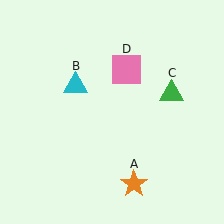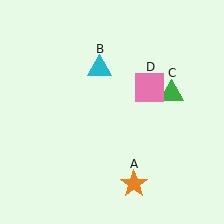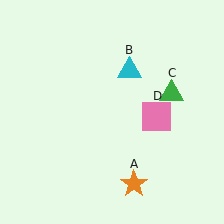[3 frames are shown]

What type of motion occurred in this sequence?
The cyan triangle (object B), pink square (object D) rotated clockwise around the center of the scene.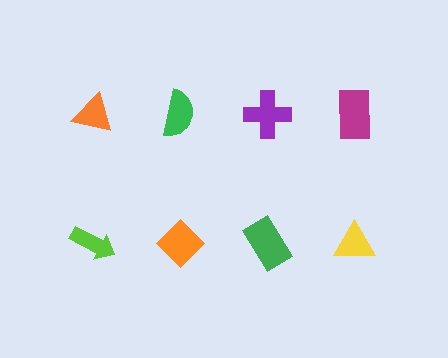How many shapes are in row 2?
4 shapes.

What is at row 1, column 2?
A green semicircle.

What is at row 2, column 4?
A yellow triangle.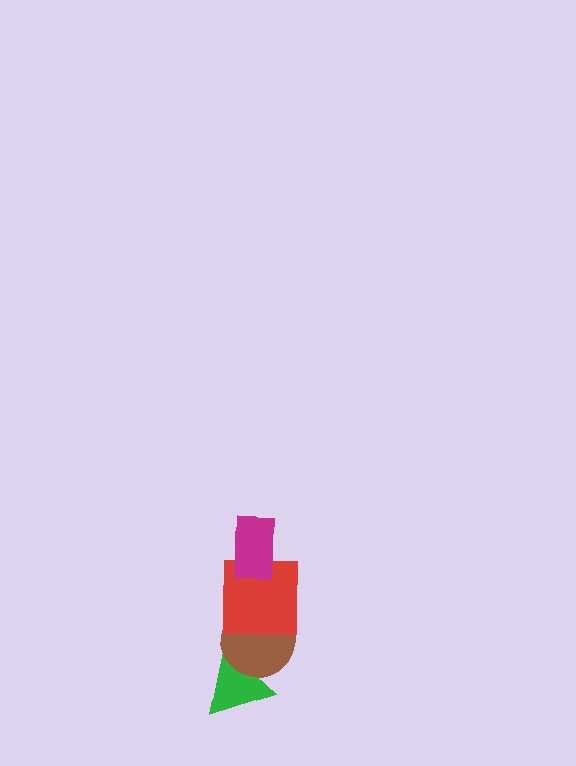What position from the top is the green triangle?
The green triangle is 4th from the top.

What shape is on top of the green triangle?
The brown circle is on top of the green triangle.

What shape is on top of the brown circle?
The red square is on top of the brown circle.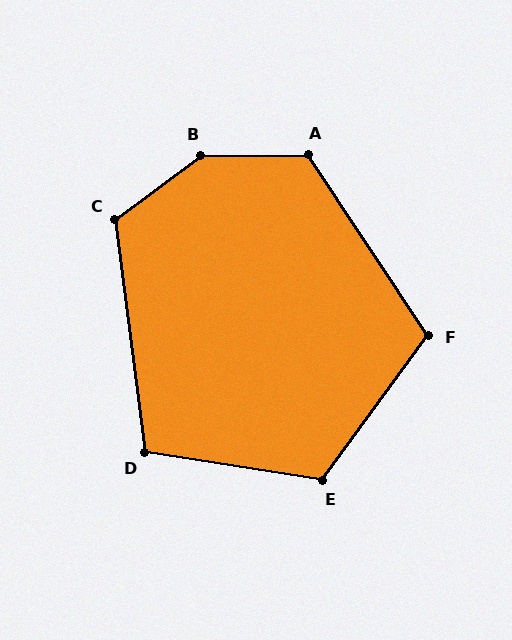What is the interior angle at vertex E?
Approximately 118 degrees (obtuse).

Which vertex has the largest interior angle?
B, at approximately 144 degrees.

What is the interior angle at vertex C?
Approximately 119 degrees (obtuse).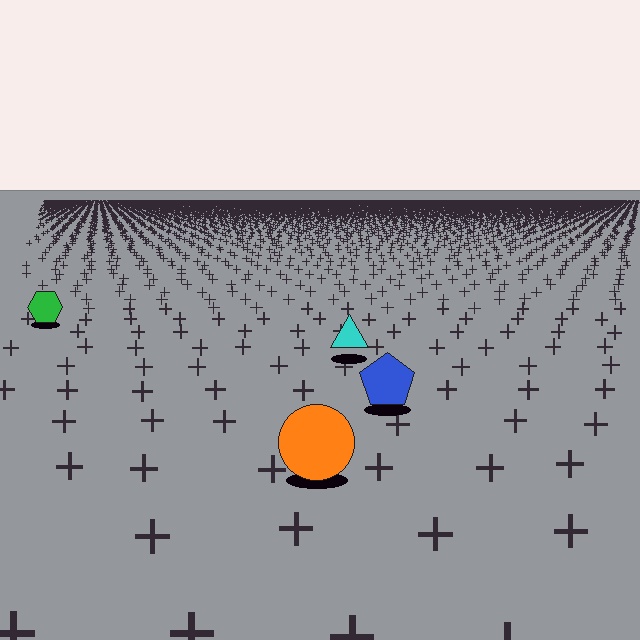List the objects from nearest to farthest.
From nearest to farthest: the orange circle, the blue pentagon, the cyan triangle, the green hexagon.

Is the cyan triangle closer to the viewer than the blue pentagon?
No. The blue pentagon is closer — you can tell from the texture gradient: the ground texture is coarser near it.